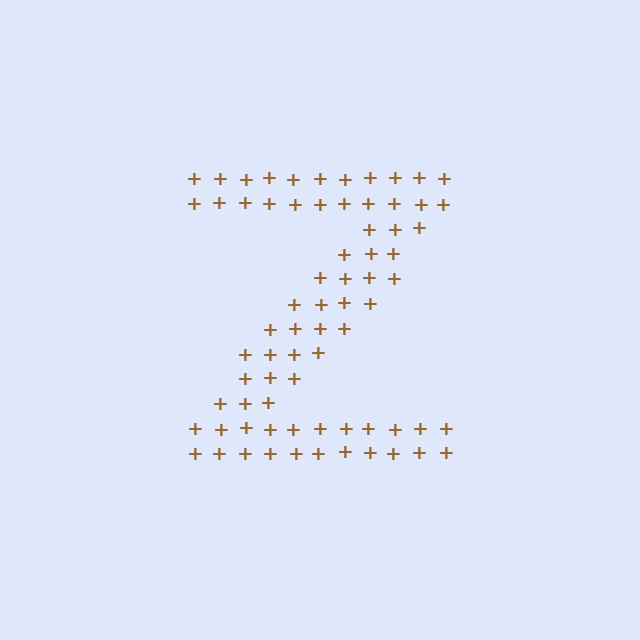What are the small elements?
The small elements are plus signs.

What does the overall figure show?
The overall figure shows the letter Z.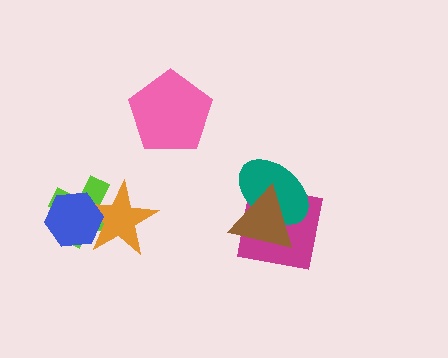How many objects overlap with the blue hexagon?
2 objects overlap with the blue hexagon.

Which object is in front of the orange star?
The blue hexagon is in front of the orange star.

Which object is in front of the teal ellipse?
The brown triangle is in front of the teal ellipse.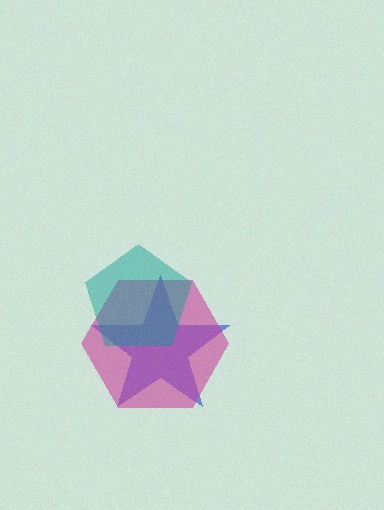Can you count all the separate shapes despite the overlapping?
Yes, there are 3 separate shapes.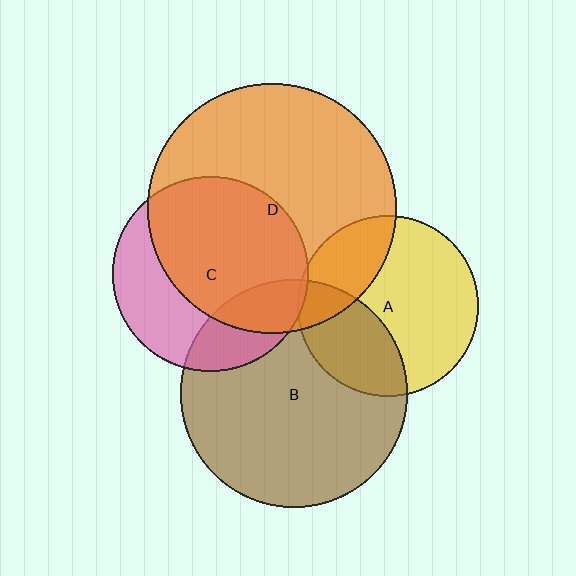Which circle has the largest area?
Circle D (orange).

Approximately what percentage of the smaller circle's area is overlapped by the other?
Approximately 25%.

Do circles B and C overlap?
Yes.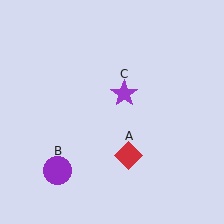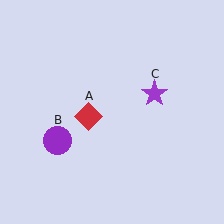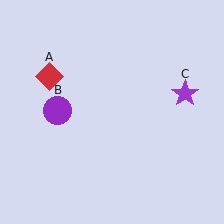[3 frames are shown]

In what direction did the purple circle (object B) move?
The purple circle (object B) moved up.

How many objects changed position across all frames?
3 objects changed position: red diamond (object A), purple circle (object B), purple star (object C).